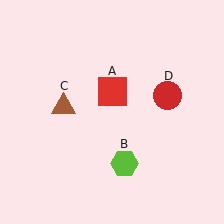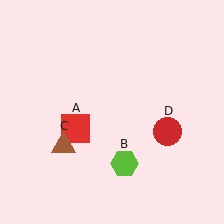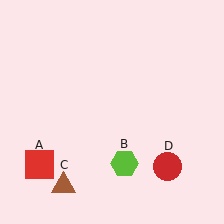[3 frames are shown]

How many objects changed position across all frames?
3 objects changed position: red square (object A), brown triangle (object C), red circle (object D).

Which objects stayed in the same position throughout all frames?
Lime hexagon (object B) remained stationary.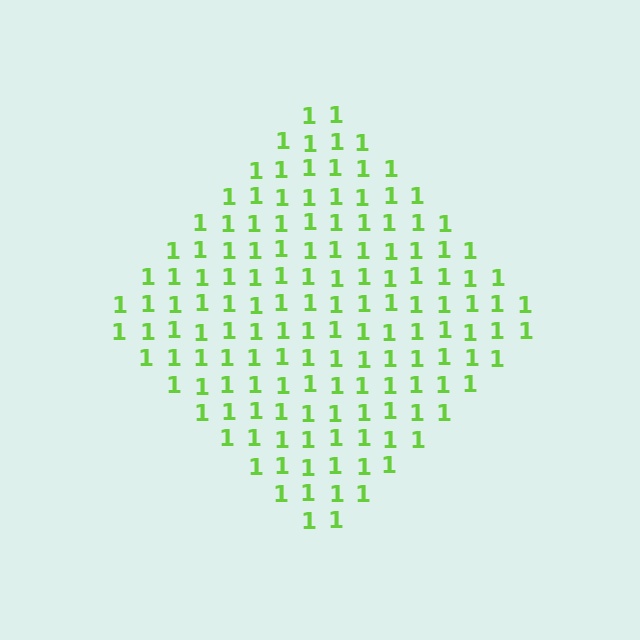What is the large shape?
The large shape is a diamond.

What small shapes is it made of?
It is made of small digit 1's.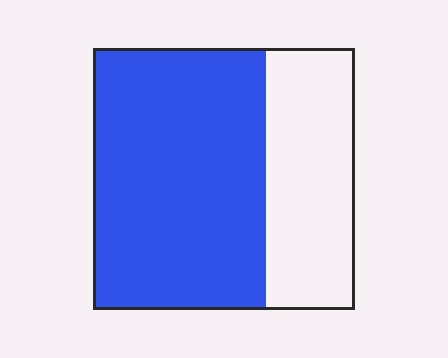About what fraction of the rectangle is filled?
About two thirds (2/3).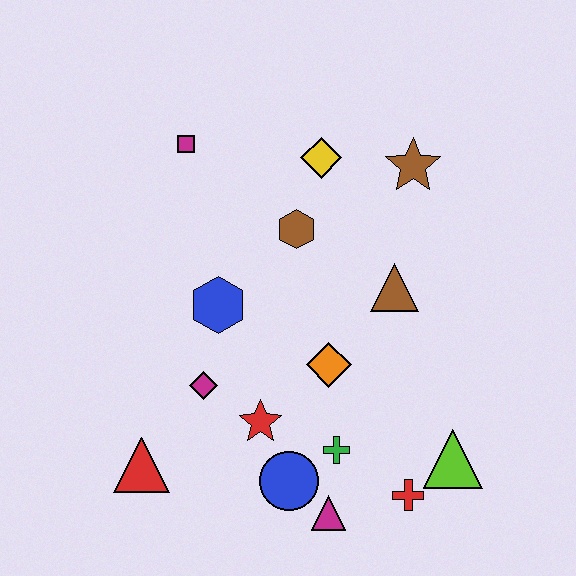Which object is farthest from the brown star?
The red triangle is farthest from the brown star.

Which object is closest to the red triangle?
The magenta diamond is closest to the red triangle.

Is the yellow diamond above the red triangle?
Yes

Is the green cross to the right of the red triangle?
Yes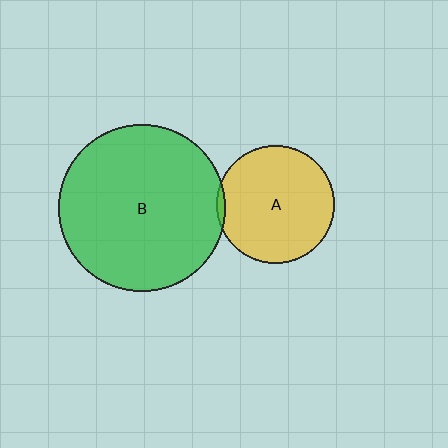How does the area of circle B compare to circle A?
Approximately 2.0 times.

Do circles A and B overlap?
Yes.